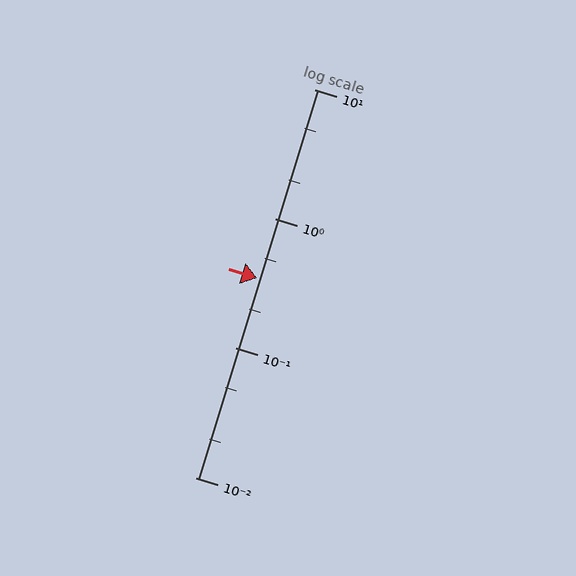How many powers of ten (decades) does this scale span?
The scale spans 3 decades, from 0.01 to 10.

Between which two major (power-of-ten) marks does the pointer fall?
The pointer is between 0.1 and 1.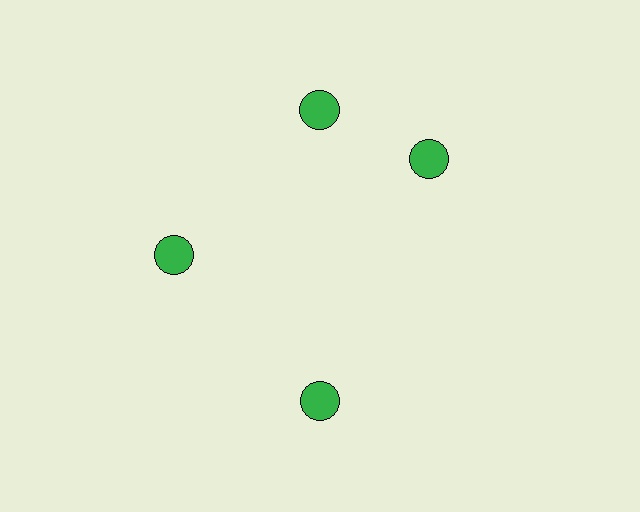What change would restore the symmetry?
The symmetry would be restored by rotating it back into even spacing with its neighbors so that all 4 circles sit at equal angles and equal distance from the center.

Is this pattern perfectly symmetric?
No. The 4 green circles are arranged in a ring, but one element near the 3 o'clock position is rotated out of alignment along the ring, breaking the 4-fold rotational symmetry.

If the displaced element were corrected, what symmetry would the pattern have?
It would have 4-fold rotational symmetry — the pattern would map onto itself every 90 degrees.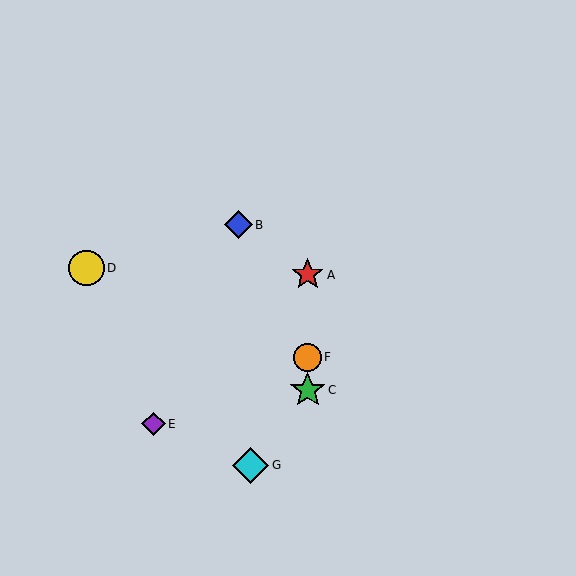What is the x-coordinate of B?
Object B is at x≈238.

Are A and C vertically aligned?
Yes, both are at x≈308.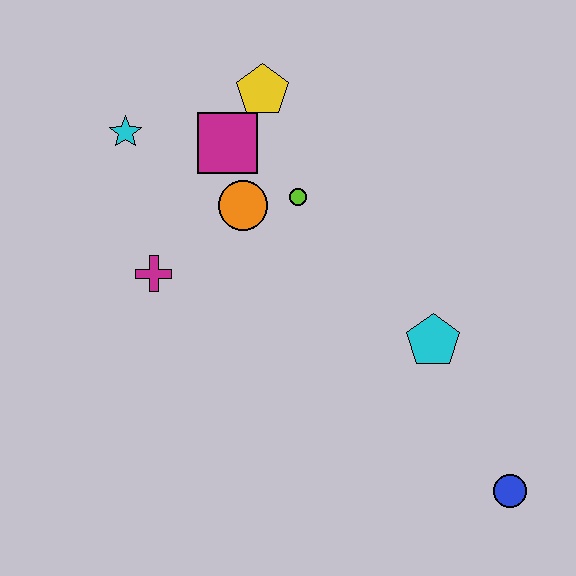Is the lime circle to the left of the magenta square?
No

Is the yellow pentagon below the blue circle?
No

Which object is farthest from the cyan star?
The blue circle is farthest from the cyan star.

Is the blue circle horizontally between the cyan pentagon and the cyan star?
No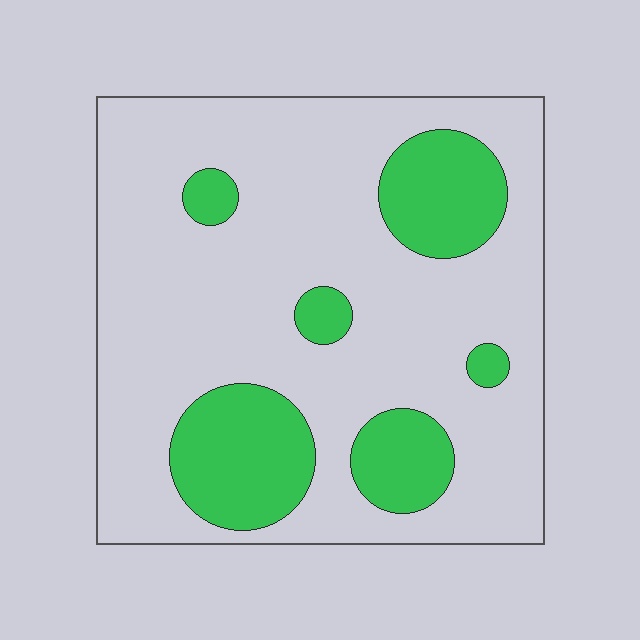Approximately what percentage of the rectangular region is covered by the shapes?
Approximately 25%.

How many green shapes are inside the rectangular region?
6.